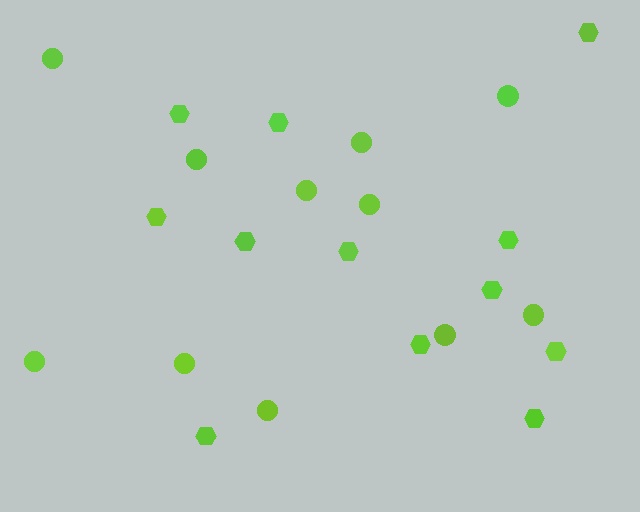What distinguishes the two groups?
There are 2 groups: one group of hexagons (12) and one group of circles (11).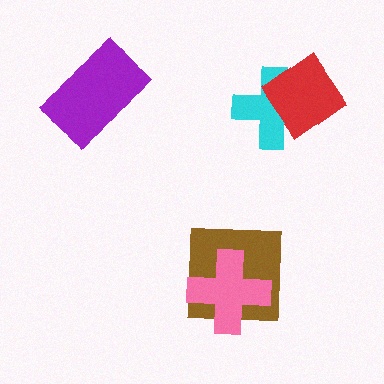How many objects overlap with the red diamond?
1 object overlaps with the red diamond.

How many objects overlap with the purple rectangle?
0 objects overlap with the purple rectangle.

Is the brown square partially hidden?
Yes, it is partially covered by another shape.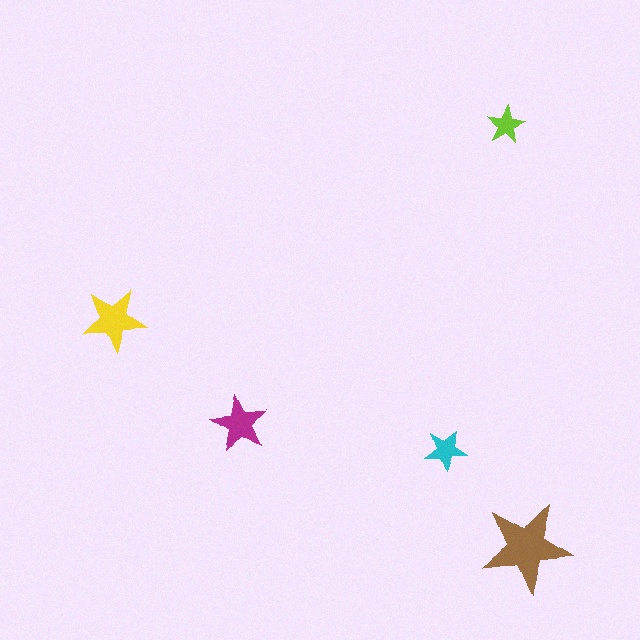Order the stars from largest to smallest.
the brown one, the yellow one, the magenta one, the cyan one, the lime one.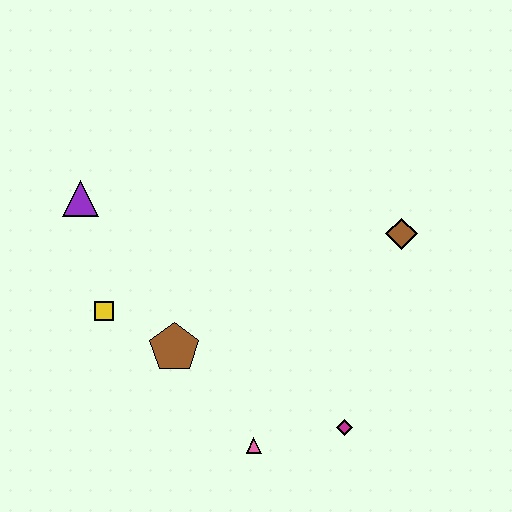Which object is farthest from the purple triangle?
The magenta diamond is farthest from the purple triangle.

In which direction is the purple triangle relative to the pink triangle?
The purple triangle is above the pink triangle.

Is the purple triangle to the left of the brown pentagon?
Yes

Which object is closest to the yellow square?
The brown pentagon is closest to the yellow square.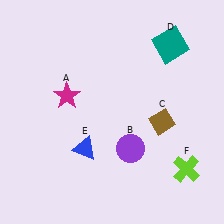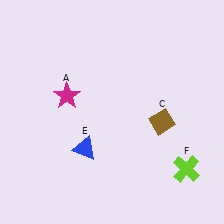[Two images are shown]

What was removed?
The teal square (D), the purple circle (B) were removed in Image 2.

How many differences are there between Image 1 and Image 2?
There are 2 differences between the two images.